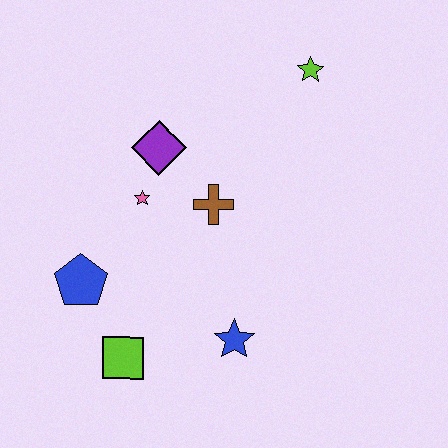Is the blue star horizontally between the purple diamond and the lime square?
No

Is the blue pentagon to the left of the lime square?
Yes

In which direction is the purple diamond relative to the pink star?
The purple diamond is above the pink star.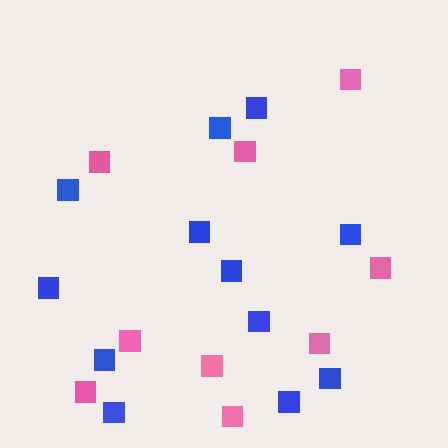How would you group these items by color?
There are 2 groups: one group of blue squares (12) and one group of pink squares (9).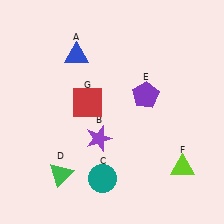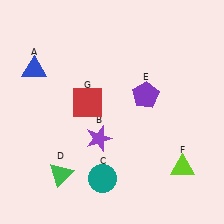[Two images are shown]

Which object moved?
The blue triangle (A) moved left.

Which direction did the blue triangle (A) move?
The blue triangle (A) moved left.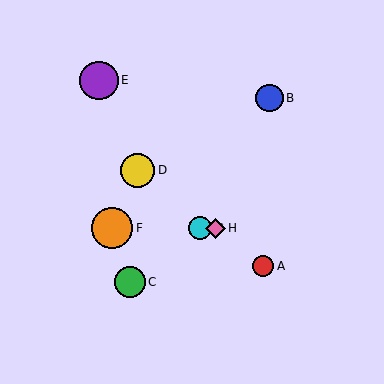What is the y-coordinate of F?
Object F is at y≈228.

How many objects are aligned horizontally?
3 objects (F, G, H) are aligned horizontally.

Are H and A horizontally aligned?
No, H is at y≈228 and A is at y≈266.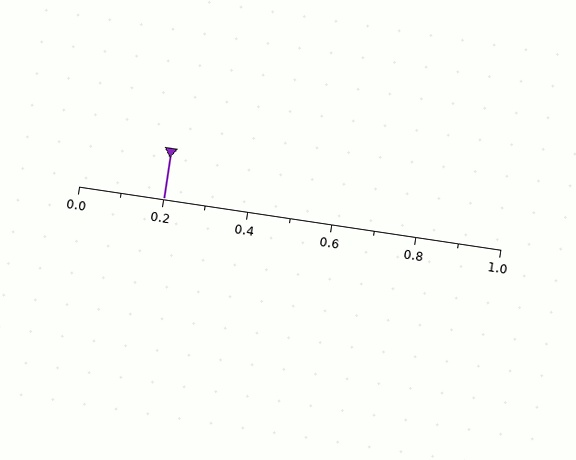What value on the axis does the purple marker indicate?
The marker indicates approximately 0.2.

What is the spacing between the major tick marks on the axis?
The major ticks are spaced 0.2 apart.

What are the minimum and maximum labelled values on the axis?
The axis runs from 0.0 to 1.0.